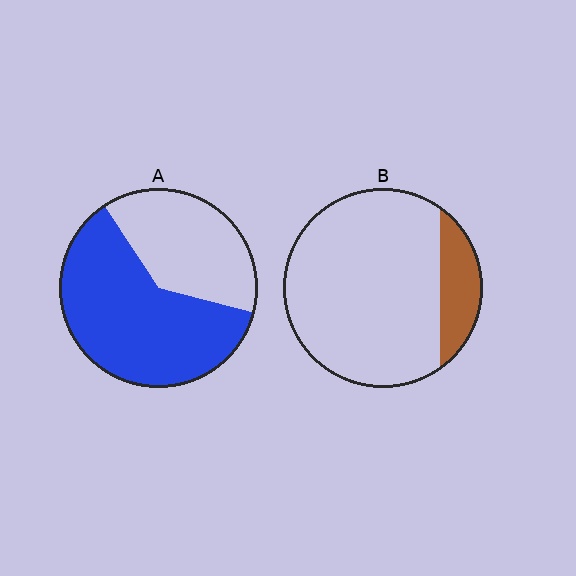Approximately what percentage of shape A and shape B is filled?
A is approximately 60% and B is approximately 15%.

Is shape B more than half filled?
No.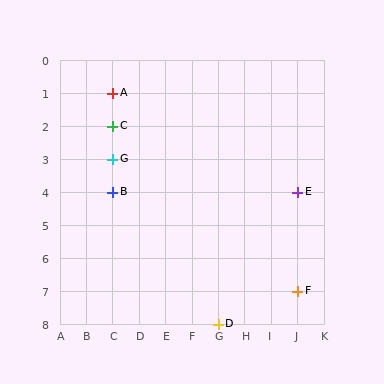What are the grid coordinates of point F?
Point F is at grid coordinates (J, 7).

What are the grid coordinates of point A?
Point A is at grid coordinates (C, 1).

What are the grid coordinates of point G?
Point G is at grid coordinates (C, 3).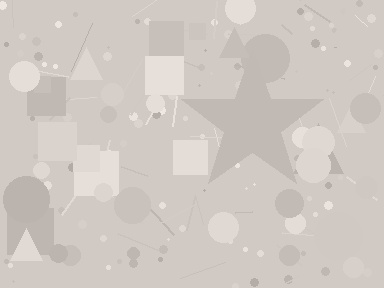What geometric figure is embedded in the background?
A star is embedded in the background.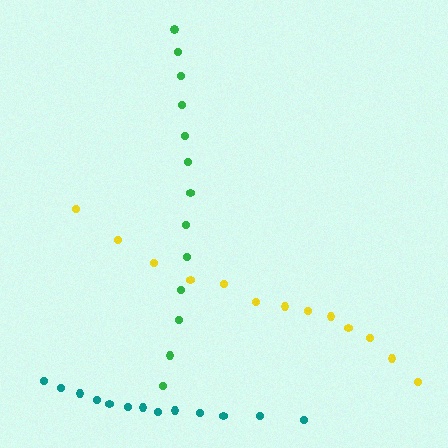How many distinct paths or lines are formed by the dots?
There are 3 distinct paths.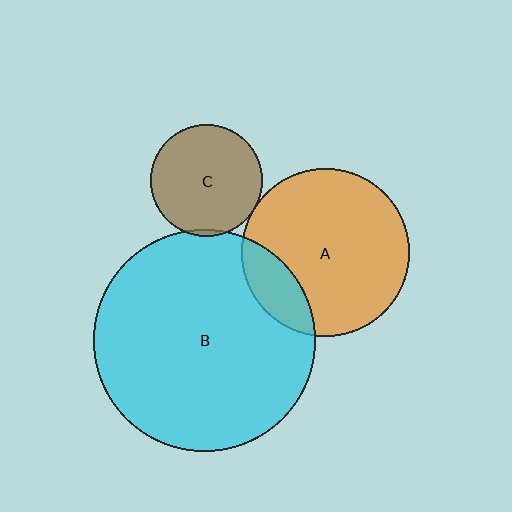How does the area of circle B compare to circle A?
Approximately 1.7 times.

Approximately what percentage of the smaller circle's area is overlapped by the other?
Approximately 5%.